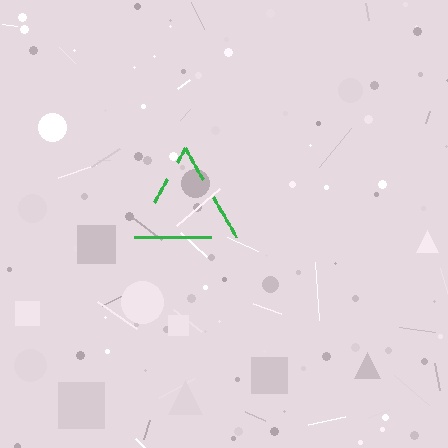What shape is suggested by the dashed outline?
The dashed outline suggests a triangle.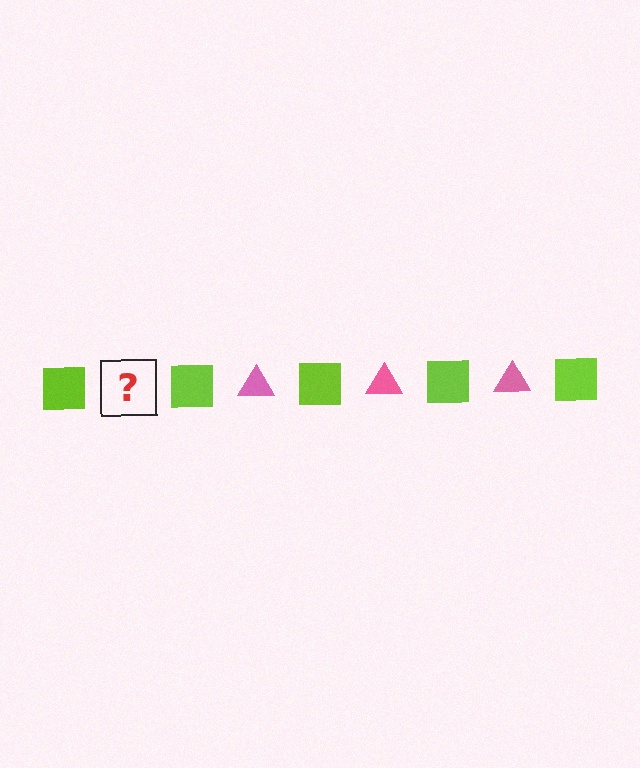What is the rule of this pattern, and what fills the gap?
The rule is that the pattern alternates between lime square and pink triangle. The gap should be filled with a pink triangle.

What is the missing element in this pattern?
The missing element is a pink triangle.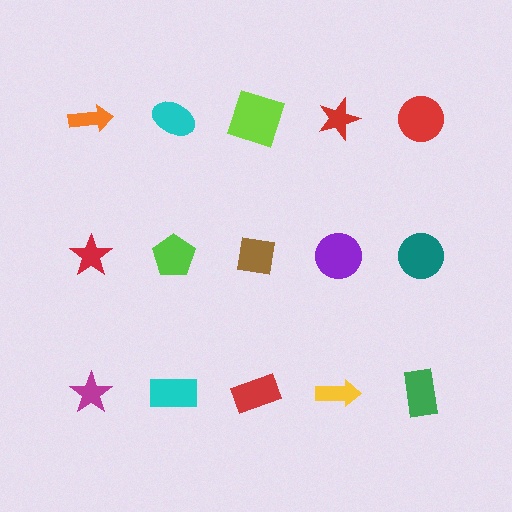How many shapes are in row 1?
5 shapes.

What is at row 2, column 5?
A teal circle.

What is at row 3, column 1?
A magenta star.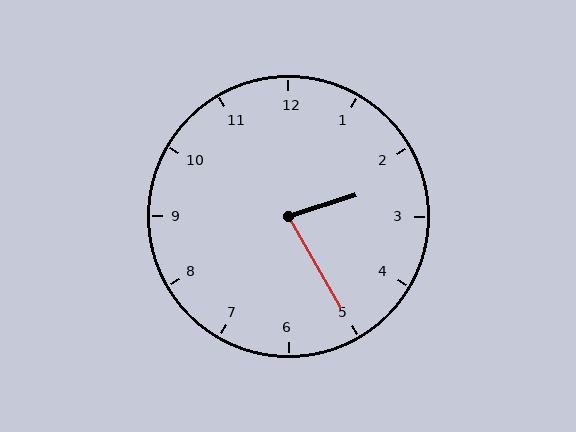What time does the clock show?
2:25.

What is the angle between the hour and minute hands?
Approximately 78 degrees.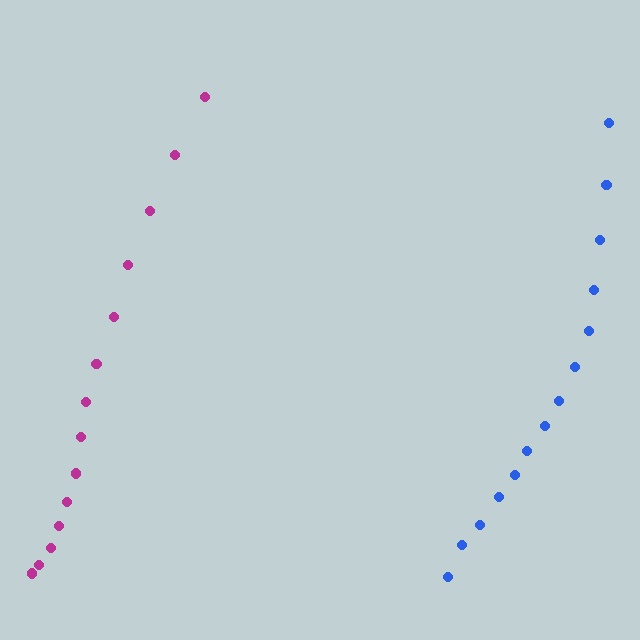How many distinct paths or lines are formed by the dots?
There are 2 distinct paths.